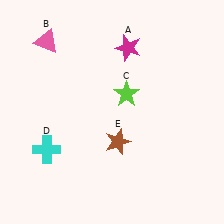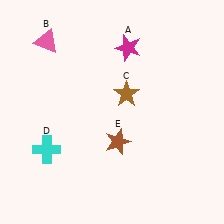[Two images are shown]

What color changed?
The star (C) changed from lime in Image 1 to brown in Image 2.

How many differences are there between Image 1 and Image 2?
There is 1 difference between the two images.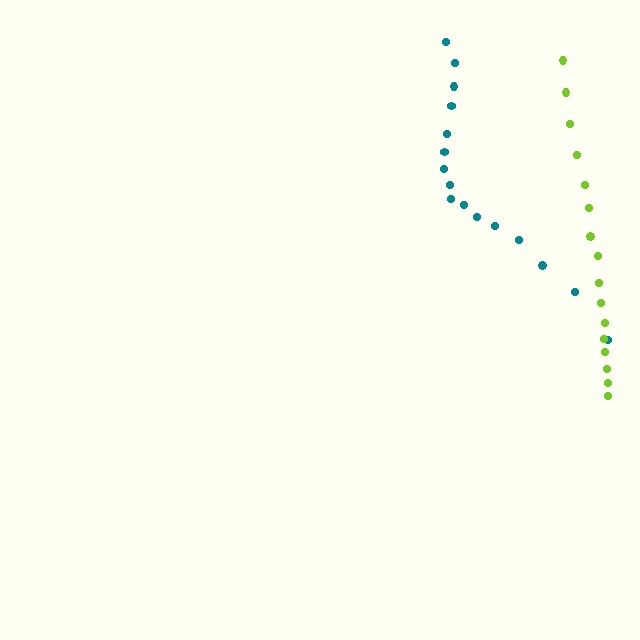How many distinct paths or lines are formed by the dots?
There are 2 distinct paths.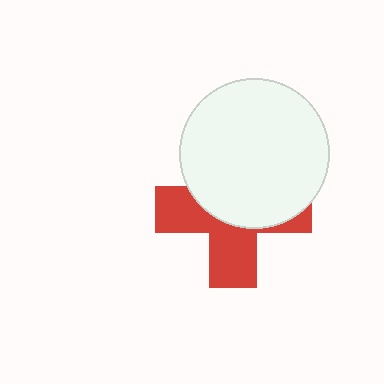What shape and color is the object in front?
The object in front is a white circle.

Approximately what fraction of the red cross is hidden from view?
Roughly 53% of the red cross is hidden behind the white circle.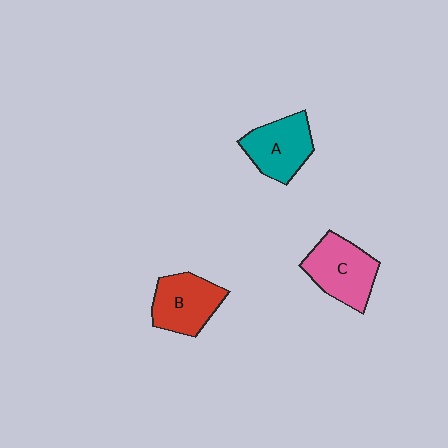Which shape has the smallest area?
Shape A (teal).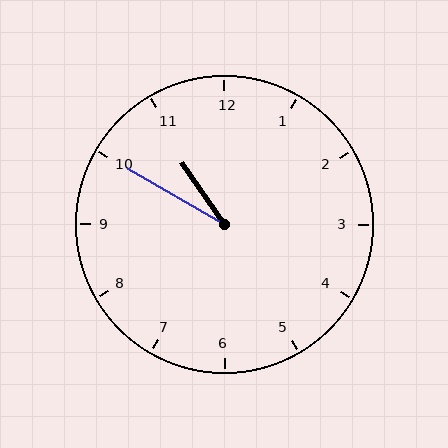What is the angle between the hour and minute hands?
Approximately 25 degrees.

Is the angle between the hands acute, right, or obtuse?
It is acute.